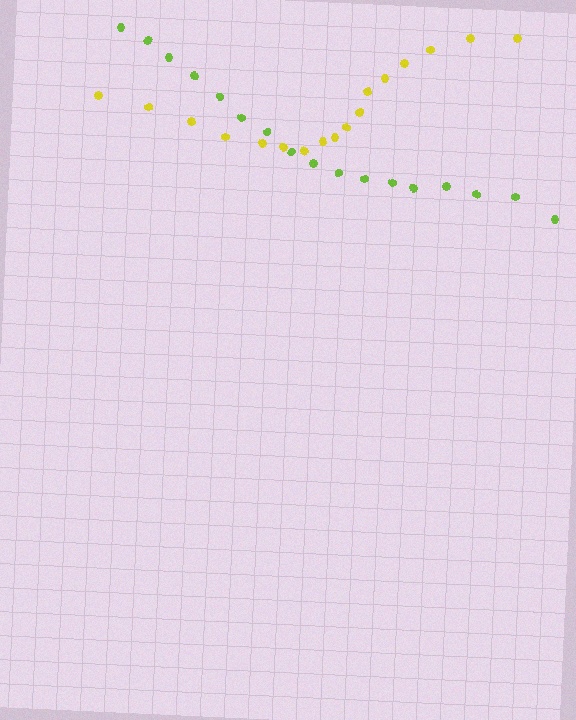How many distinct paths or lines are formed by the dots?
There are 2 distinct paths.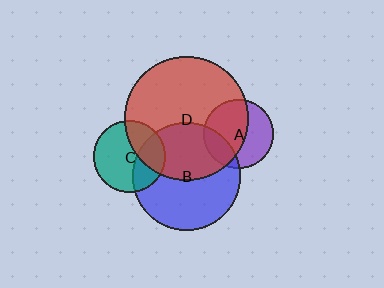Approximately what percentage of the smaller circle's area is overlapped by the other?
Approximately 25%.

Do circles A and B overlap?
Yes.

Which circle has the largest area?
Circle D (red).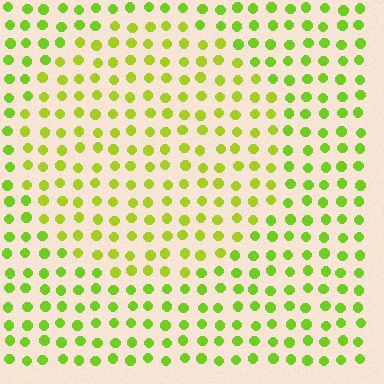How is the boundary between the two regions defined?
The boundary is defined purely by a slight shift in hue (about 19 degrees). Spacing, size, and orientation are identical on both sides.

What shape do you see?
I see a circle.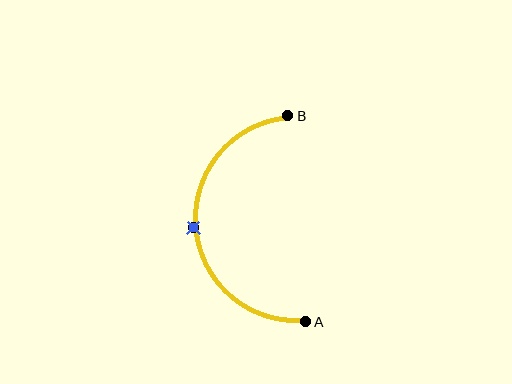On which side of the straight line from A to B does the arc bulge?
The arc bulges to the left of the straight line connecting A and B.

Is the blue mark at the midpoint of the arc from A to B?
Yes. The blue mark lies on the arc at equal arc-length from both A and B — it is the arc midpoint.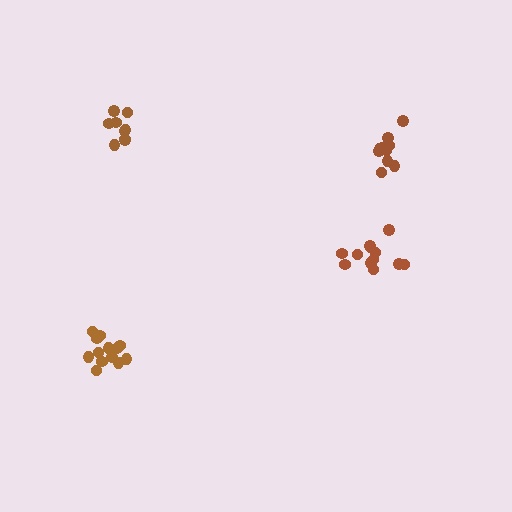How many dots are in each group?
Group 1: 9 dots, Group 2: 13 dots, Group 3: 12 dots, Group 4: 10 dots (44 total).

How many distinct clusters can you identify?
There are 4 distinct clusters.